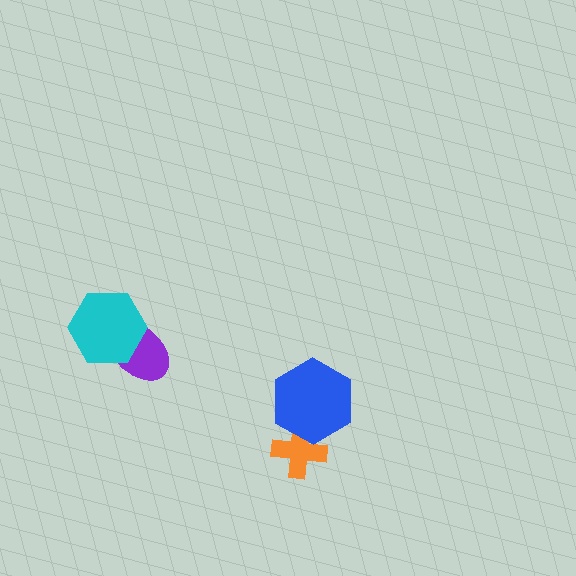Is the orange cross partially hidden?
Yes, it is partially covered by another shape.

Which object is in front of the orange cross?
The blue hexagon is in front of the orange cross.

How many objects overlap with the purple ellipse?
1 object overlaps with the purple ellipse.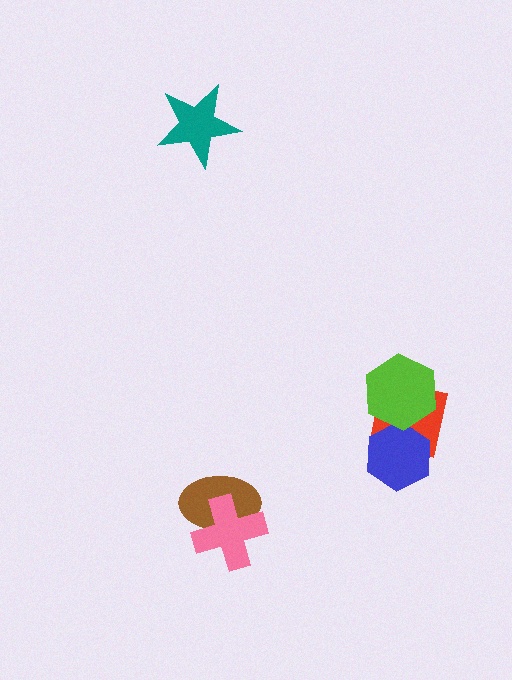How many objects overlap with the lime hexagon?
2 objects overlap with the lime hexagon.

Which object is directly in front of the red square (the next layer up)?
The blue hexagon is directly in front of the red square.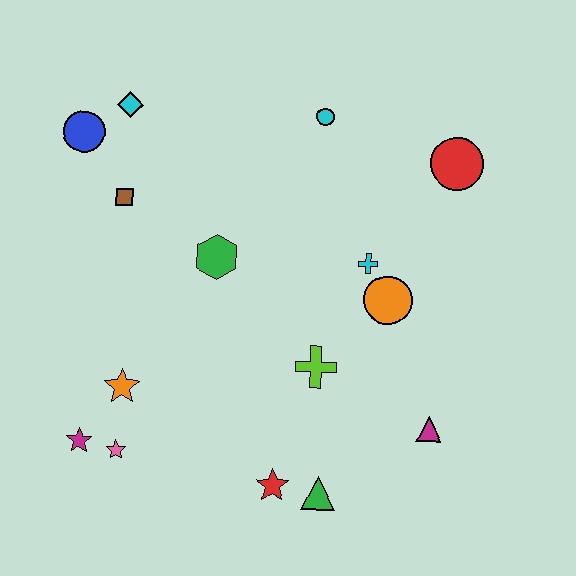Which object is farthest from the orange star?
The red circle is farthest from the orange star.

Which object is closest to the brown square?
The blue circle is closest to the brown square.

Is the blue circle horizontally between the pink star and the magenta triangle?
No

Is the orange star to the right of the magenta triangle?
No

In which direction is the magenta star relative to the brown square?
The magenta star is below the brown square.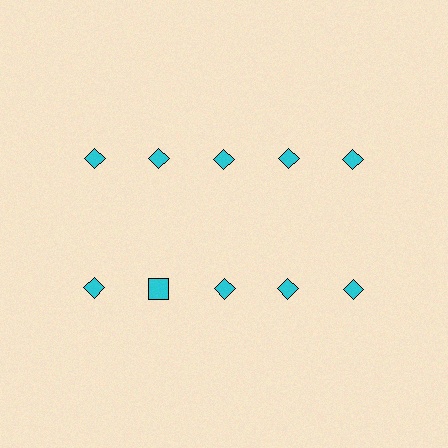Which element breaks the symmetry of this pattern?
The cyan square in the second row, second from left column breaks the symmetry. All other shapes are cyan diamonds.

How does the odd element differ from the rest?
It has a different shape: square instead of diamond.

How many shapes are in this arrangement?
There are 10 shapes arranged in a grid pattern.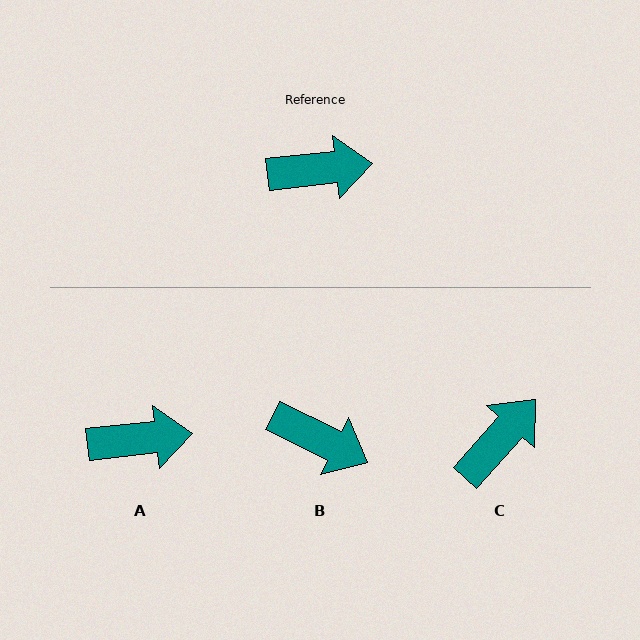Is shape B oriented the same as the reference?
No, it is off by about 32 degrees.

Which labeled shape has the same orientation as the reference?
A.